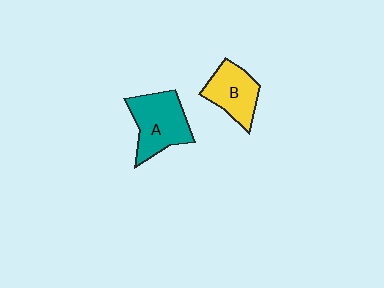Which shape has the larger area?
Shape A (teal).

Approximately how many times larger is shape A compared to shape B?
Approximately 1.3 times.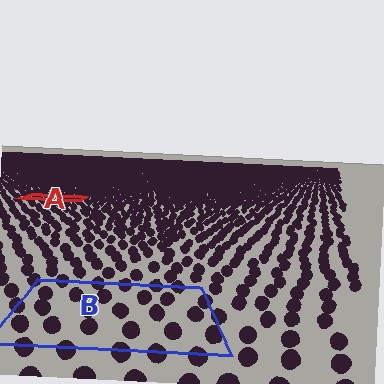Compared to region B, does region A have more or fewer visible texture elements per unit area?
Region A has more texture elements per unit area — they are packed more densely because it is farther away.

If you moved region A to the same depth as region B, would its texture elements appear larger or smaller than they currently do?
They would appear larger. At a closer depth, the same texture elements are projected at a bigger on-screen size.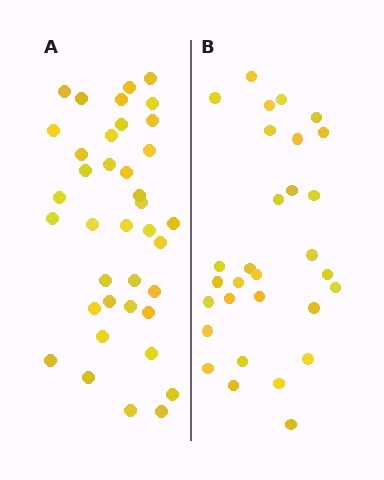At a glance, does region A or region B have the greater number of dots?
Region A (the left region) has more dots.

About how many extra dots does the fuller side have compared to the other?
Region A has roughly 8 or so more dots than region B.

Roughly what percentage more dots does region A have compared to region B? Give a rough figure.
About 25% more.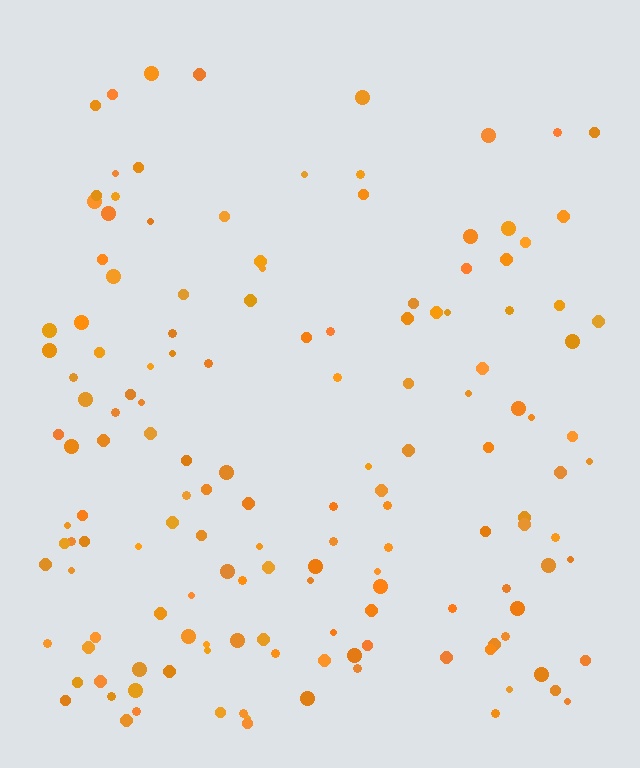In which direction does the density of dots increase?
From top to bottom, with the bottom side densest.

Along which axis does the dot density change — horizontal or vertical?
Vertical.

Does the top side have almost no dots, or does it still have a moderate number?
Still a moderate number, just noticeably fewer than the bottom.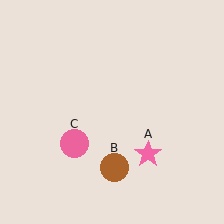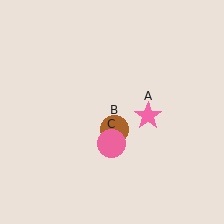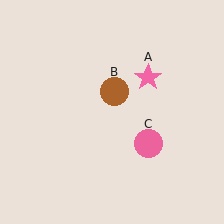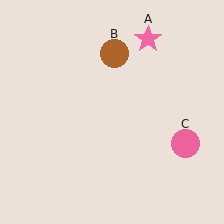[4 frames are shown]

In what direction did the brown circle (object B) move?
The brown circle (object B) moved up.